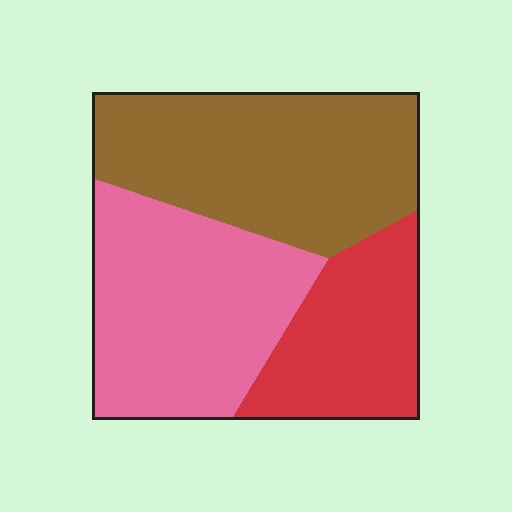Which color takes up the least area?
Red, at roughly 25%.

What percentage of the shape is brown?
Brown takes up about two fifths (2/5) of the shape.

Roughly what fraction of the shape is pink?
Pink covers 37% of the shape.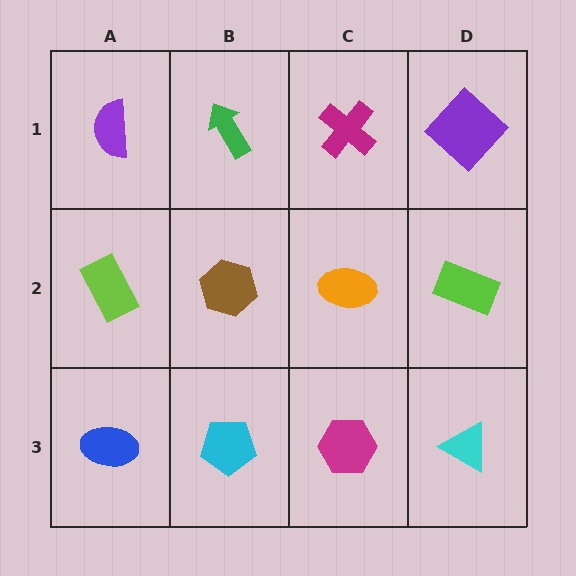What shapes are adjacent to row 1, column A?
A lime rectangle (row 2, column A), a green arrow (row 1, column B).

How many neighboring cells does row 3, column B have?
3.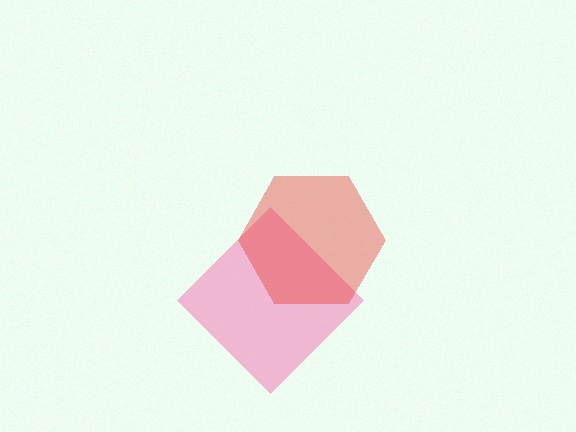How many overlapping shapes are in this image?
There are 2 overlapping shapes in the image.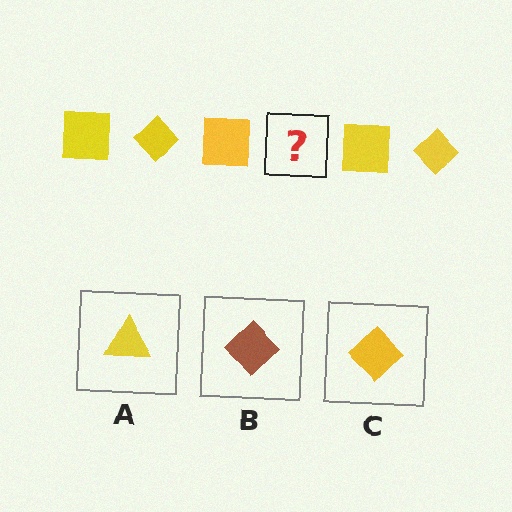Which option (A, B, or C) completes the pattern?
C.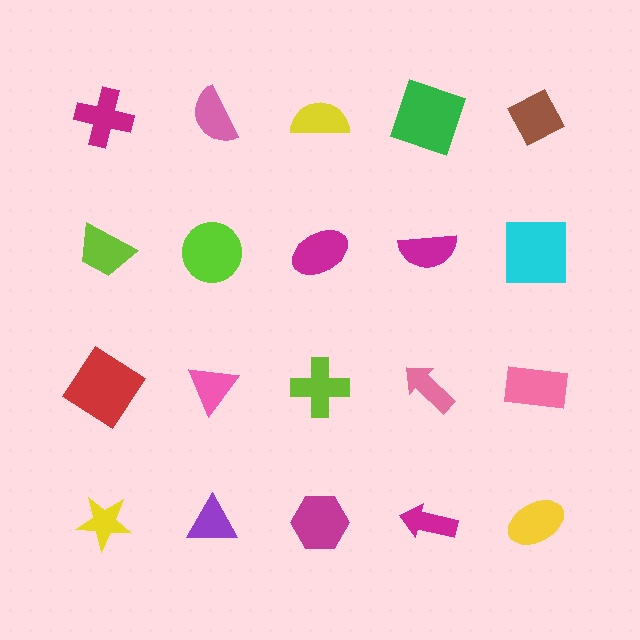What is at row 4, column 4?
A magenta arrow.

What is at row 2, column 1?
A lime trapezoid.